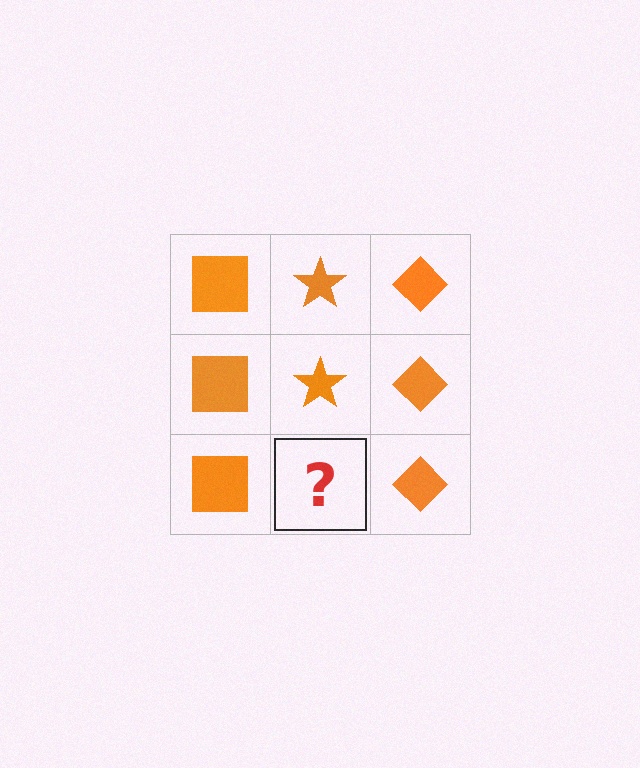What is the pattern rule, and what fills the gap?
The rule is that each column has a consistent shape. The gap should be filled with an orange star.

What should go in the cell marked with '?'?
The missing cell should contain an orange star.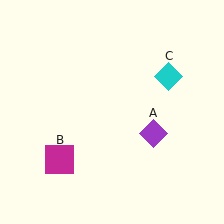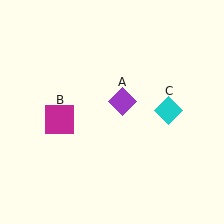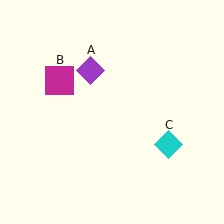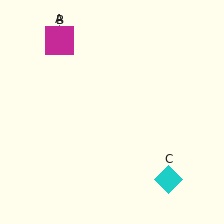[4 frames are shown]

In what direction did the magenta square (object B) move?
The magenta square (object B) moved up.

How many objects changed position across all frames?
3 objects changed position: purple diamond (object A), magenta square (object B), cyan diamond (object C).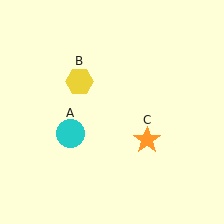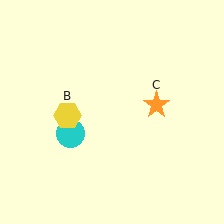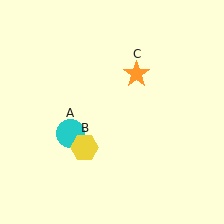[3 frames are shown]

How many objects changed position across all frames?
2 objects changed position: yellow hexagon (object B), orange star (object C).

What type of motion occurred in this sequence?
The yellow hexagon (object B), orange star (object C) rotated counterclockwise around the center of the scene.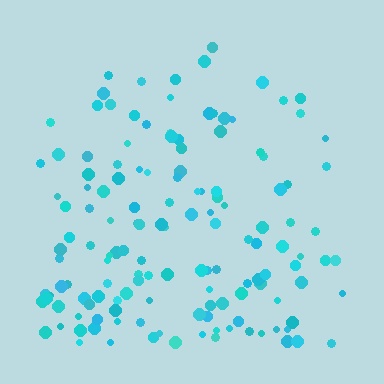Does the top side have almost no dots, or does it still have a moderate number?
Still a moderate number, just noticeably fewer than the bottom.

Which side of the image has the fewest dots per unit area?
The top.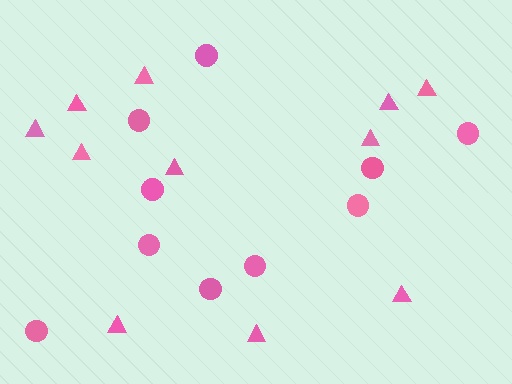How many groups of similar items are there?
There are 2 groups: one group of triangles (11) and one group of circles (10).